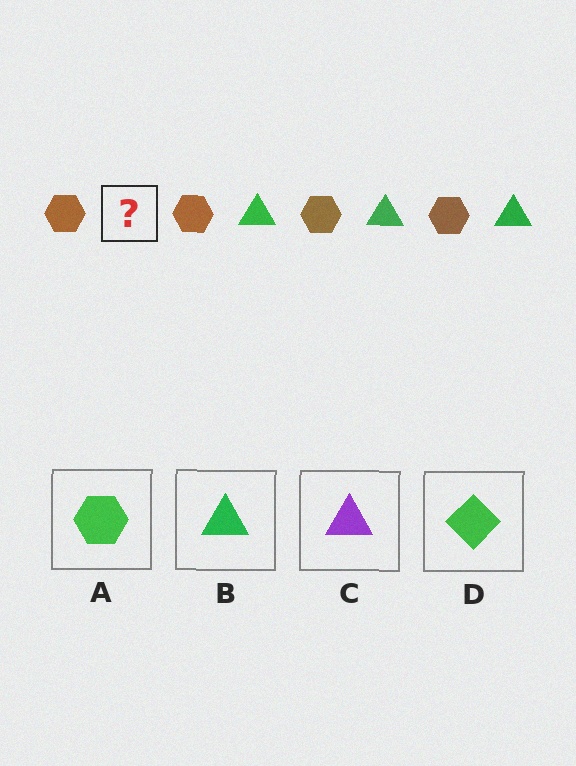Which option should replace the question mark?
Option B.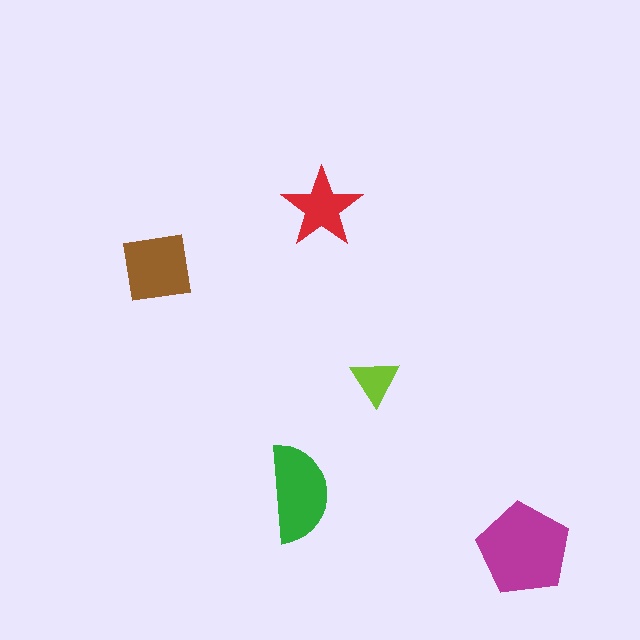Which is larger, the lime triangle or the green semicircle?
The green semicircle.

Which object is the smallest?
The lime triangle.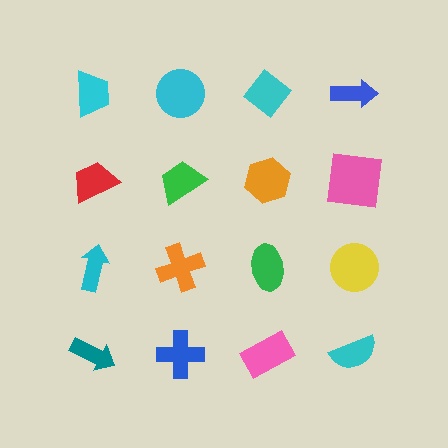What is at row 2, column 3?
An orange hexagon.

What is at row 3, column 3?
A green ellipse.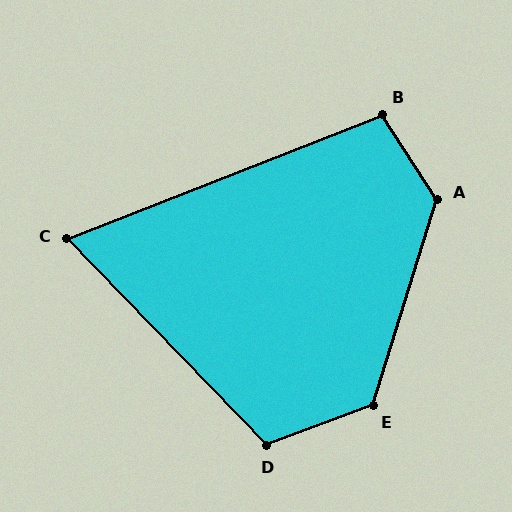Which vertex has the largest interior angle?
A, at approximately 130 degrees.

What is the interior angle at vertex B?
Approximately 101 degrees (obtuse).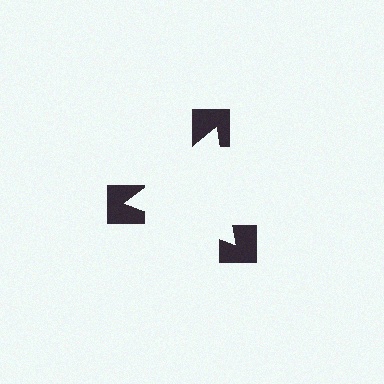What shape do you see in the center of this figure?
An illusory triangle — its edges are inferred from the aligned wedge cuts in the notched squares, not physically drawn.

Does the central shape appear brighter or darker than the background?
It typically appears slightly brighter than the background, even though no actual brightness change is drawn.